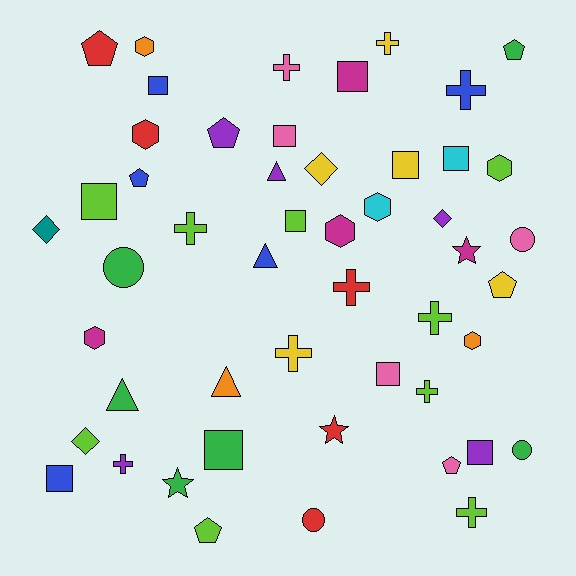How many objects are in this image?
There are 50 objects.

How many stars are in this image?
There are 3 stars.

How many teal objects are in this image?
There is 1 teal object.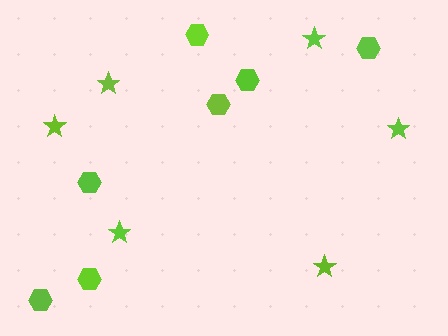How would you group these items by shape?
There are 2 groups: one group of stars (6) and one group of hexagons (7).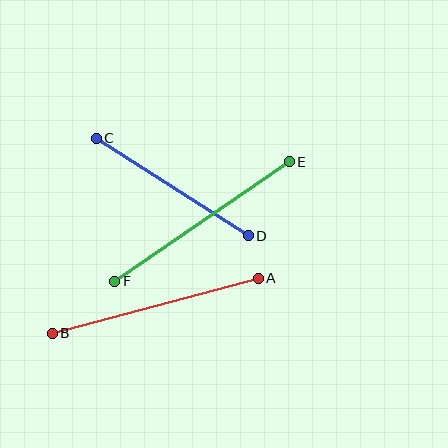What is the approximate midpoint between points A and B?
The midpoint is at approximately (155, 306) pixels.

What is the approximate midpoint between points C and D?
The midpoint is at approximately (172, 187) pixels.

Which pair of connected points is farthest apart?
Points A and B are farthest apart.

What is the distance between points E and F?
The distance is approximately 212 pixels.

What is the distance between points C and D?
The distance is approximately 180 pixels.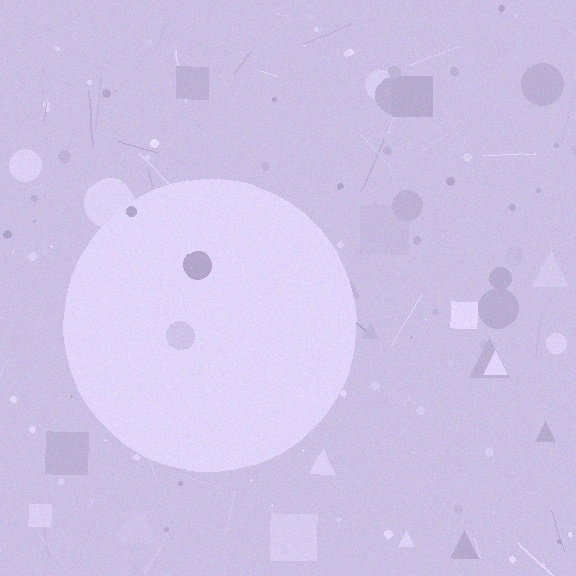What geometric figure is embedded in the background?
A circle is embedded in the background.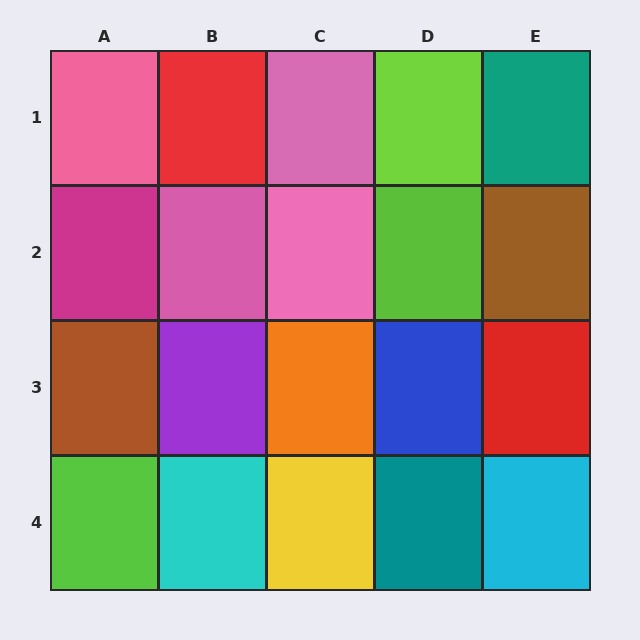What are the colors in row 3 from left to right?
Brown, purple, orange, blue, red.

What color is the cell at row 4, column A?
Lime.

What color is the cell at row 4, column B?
Cyan.